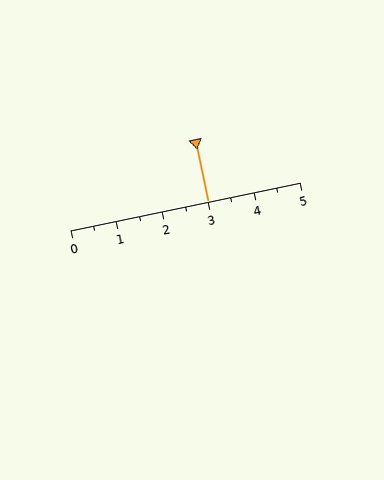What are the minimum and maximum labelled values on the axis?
The axis runs from 0 to 5.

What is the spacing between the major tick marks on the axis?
The major ticks are spaced 1 apart.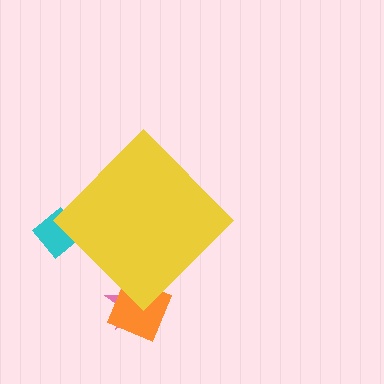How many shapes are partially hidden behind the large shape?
3 shapes are partially hidden.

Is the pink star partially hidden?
Yes, the pink star is partially hidden behind the yellow diamond.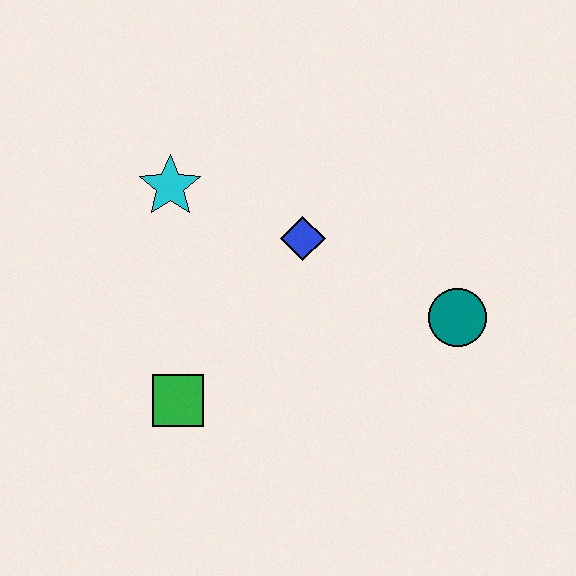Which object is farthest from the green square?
The teal circle is farthest from the green square.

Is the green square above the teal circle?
No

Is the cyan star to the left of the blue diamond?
Yes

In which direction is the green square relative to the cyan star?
The green square is below the cyan star.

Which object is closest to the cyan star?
The blue diamond is closest to the cyan star.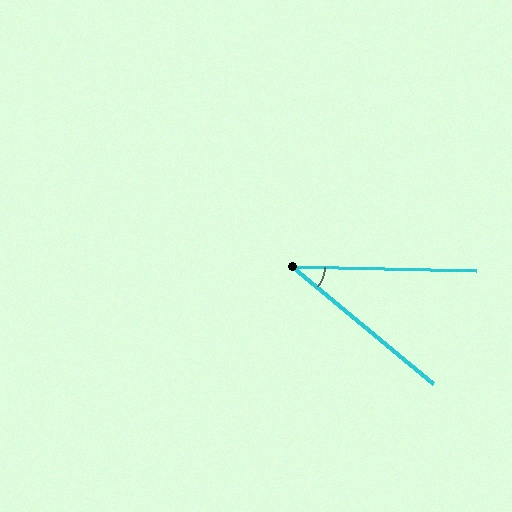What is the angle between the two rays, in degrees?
Approximately 38 degrees.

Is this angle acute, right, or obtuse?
It is acute.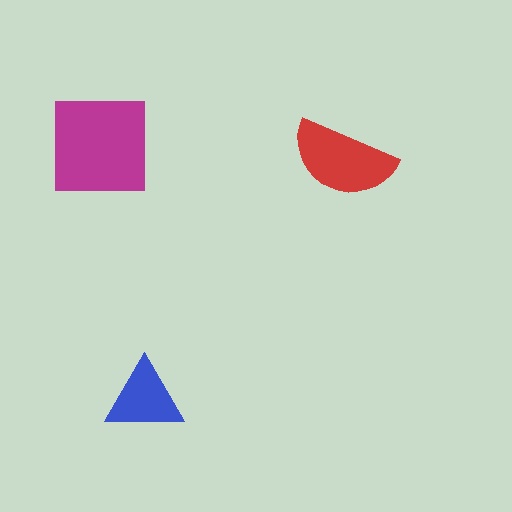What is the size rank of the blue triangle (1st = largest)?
3rd.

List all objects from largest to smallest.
The magenta square, the red semicircle, the blue triangle.